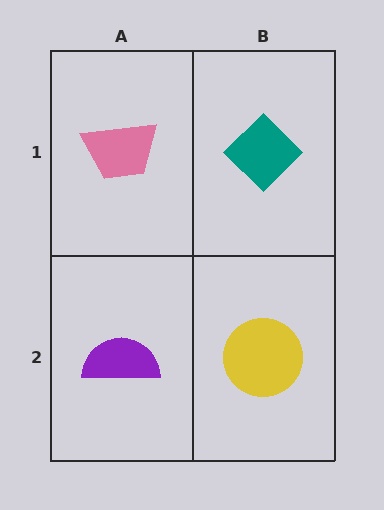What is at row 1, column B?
A teal diamond.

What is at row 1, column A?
A pink trapezoid.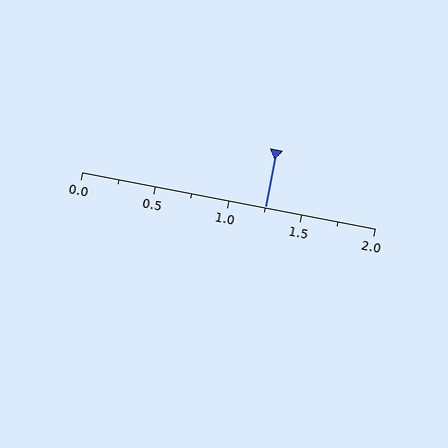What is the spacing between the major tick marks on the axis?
The major ticks are spaced 0.5 apart.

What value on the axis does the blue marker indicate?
The marker indicates approximately 1.25.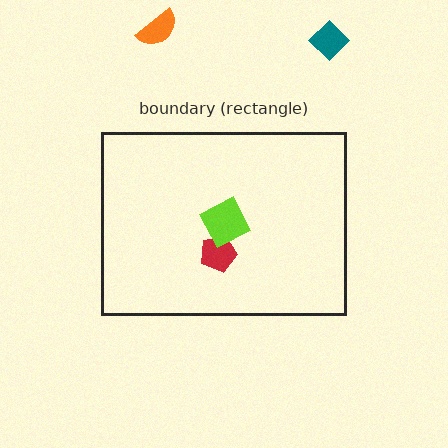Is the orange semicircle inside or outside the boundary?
Outside.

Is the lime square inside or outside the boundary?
Inside.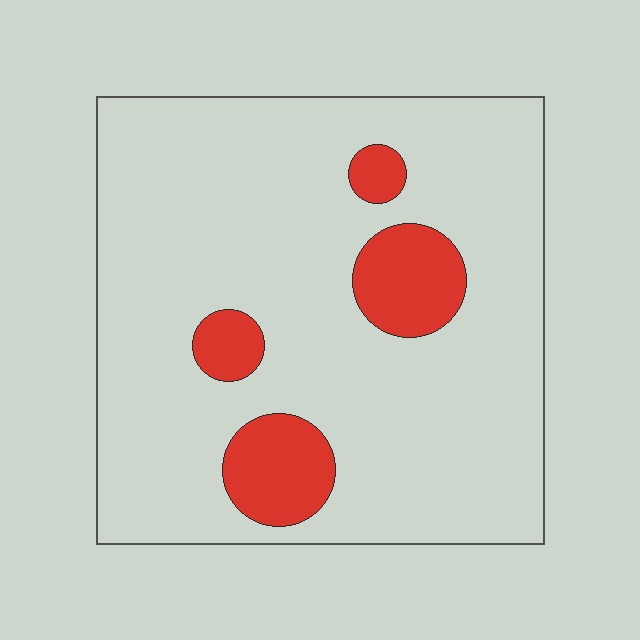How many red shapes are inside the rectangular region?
4.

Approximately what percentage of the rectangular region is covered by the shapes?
Approximately 15%.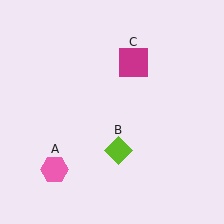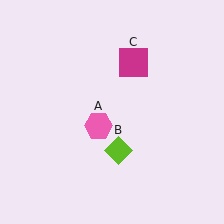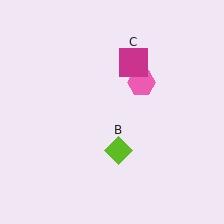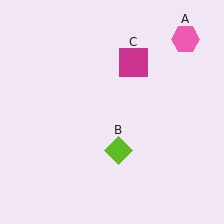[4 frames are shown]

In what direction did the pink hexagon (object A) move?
The pink hexagon (object A) moved up and to the right.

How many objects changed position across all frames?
1 object changed position: pink hexagon (object A).